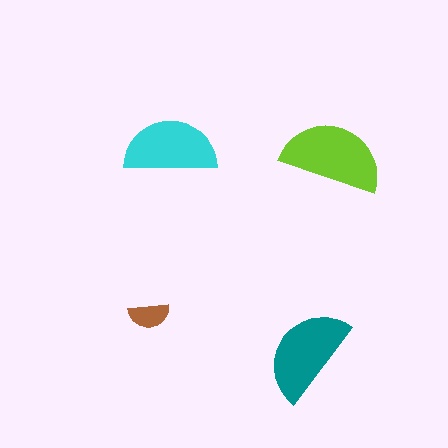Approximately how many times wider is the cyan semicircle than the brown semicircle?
About 2.5 times wider.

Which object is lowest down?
The teal semicircle is bottommost.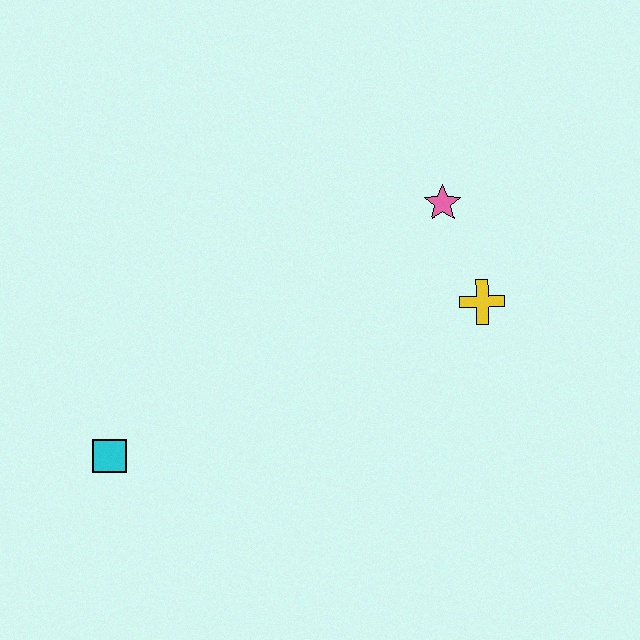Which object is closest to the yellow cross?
The pink star is closest to the yellow cross.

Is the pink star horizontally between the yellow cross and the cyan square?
Yes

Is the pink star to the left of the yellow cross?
Yes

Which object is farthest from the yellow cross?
The cyan square is farthest from the yellow cross.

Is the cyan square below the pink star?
Yes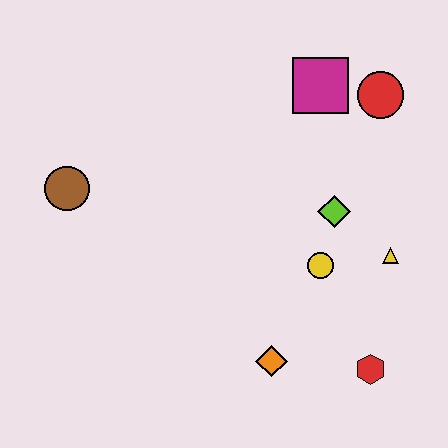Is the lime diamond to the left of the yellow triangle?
Yes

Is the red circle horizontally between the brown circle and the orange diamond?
No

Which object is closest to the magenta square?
The red circle is closest to the magenta square.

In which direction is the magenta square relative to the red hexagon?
The magenta square is above the red hexagon.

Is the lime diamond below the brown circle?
Yes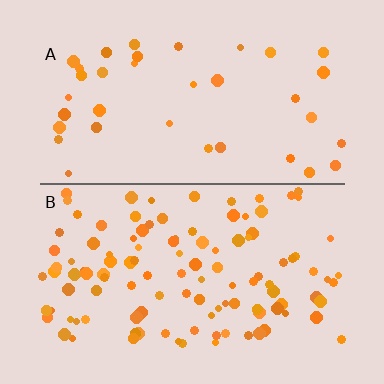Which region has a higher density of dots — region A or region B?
B (the bottom).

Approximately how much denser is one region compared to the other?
Approximately 3.0× — region B over region A.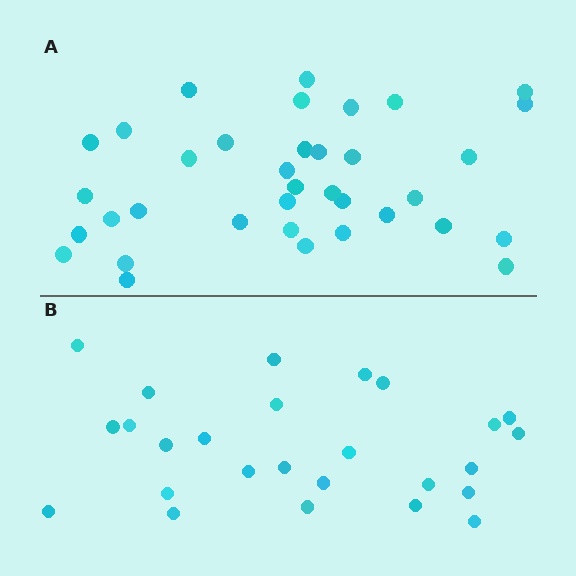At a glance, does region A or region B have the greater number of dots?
Region A (the top region) has more dots.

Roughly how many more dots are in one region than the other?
Region A has roughly 10 or so more dots than region B.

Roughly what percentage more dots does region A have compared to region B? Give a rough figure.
About 40% more.